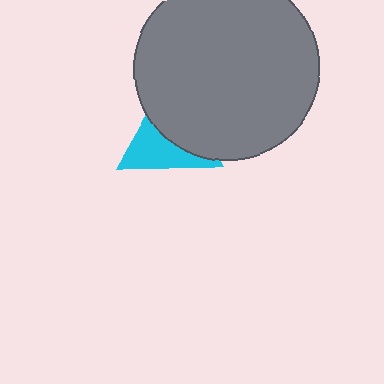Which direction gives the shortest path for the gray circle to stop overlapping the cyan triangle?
Moving toward the upper-right gives the shortest separation.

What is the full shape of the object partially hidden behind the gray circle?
The partially hidden object is a cyan triangle.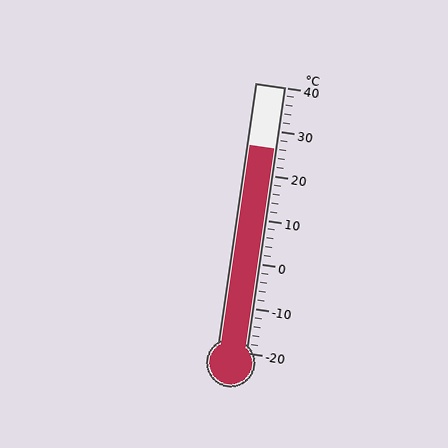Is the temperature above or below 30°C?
The temperature is below 30°C.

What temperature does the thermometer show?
The thermometer shows approximately 26°C.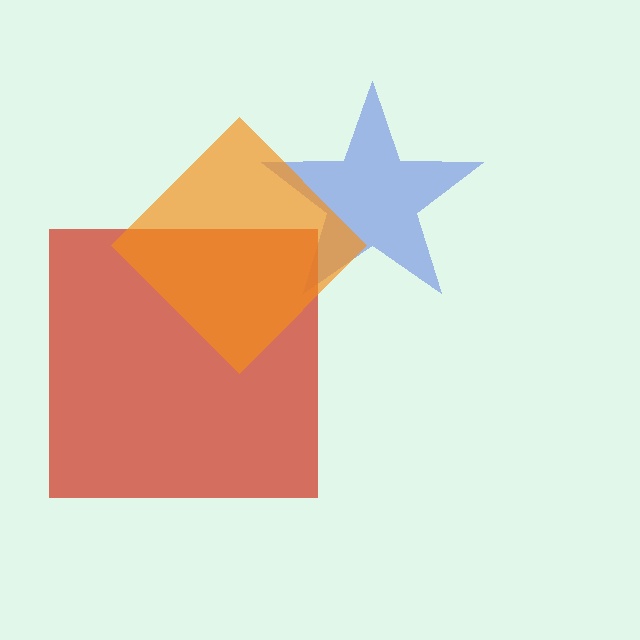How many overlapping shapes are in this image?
There are 3 overlapping shapes in the image.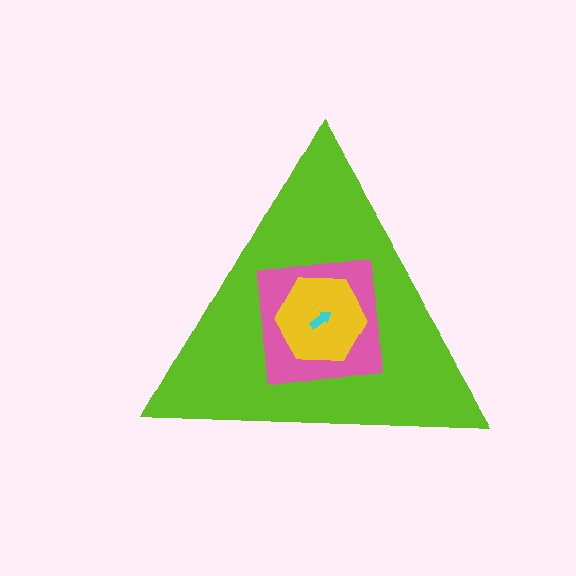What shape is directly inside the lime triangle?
The pink square.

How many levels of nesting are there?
4.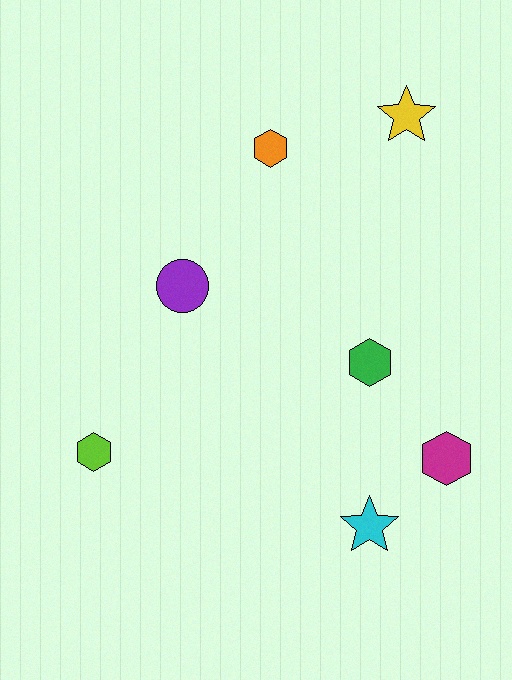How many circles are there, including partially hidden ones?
There is 1 circle.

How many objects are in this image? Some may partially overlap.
There are 7 objects.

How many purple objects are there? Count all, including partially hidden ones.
There is 1 purple object.